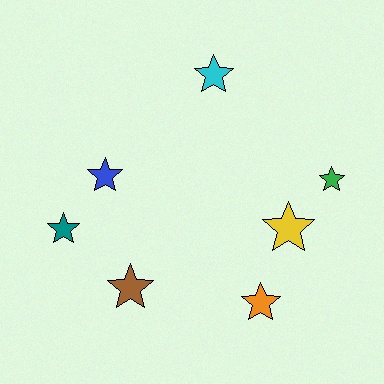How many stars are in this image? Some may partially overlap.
There are 7 stars.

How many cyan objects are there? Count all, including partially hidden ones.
There is 1 cyan object.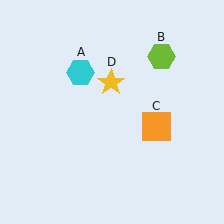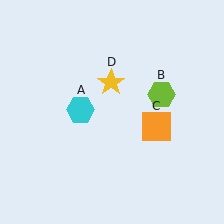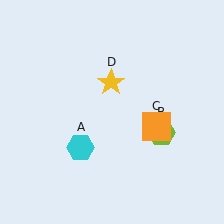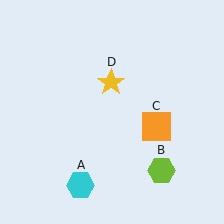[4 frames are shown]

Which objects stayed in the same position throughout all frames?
Orange square (object C) and yellow star (object D) remained stationary.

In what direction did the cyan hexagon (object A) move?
The cyan hexagon (object A) moved down.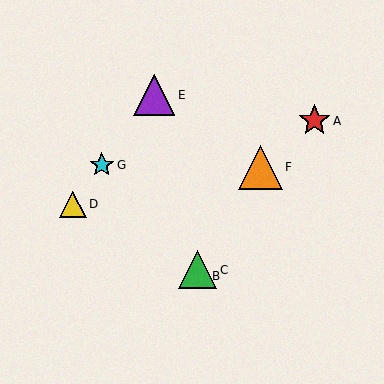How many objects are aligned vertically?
2 objects (B, C) are aligned vertically.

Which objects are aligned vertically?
Objects B, C are aligned vertically.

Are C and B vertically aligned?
Yes, both are at x≈198.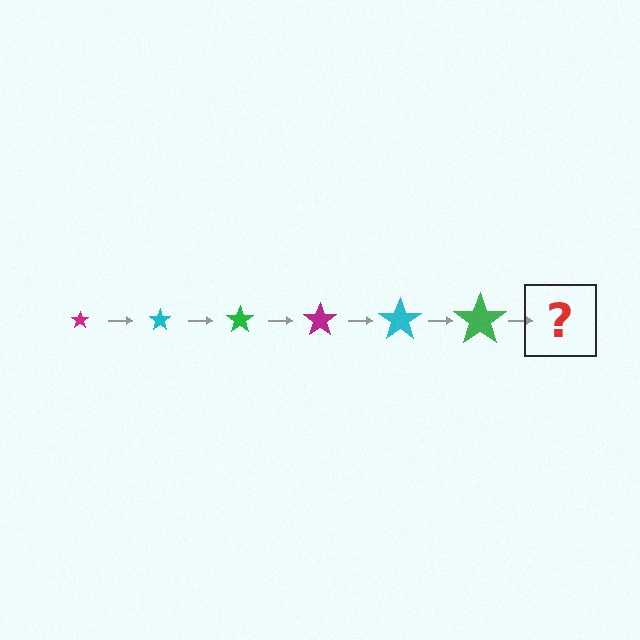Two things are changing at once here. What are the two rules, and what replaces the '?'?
The two rules are that the star grows larger each step and the color cycles through magenta, cyan, and green. The '?' should be a magenta star, larger than the previous one.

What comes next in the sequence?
The next element should be a magenta star, larger than the previous one.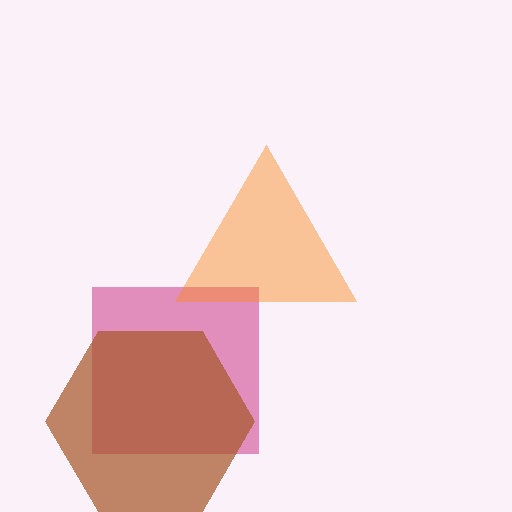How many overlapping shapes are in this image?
There are 3 overlapping shapes in the image.